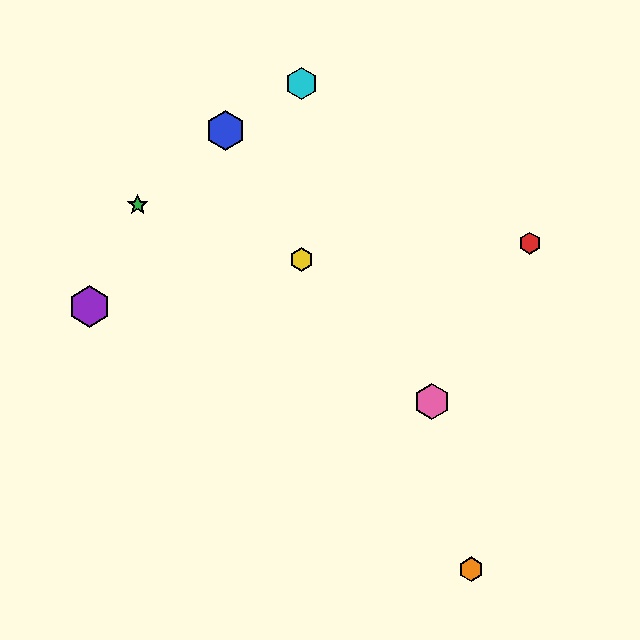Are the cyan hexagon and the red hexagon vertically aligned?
No, the cyan hexagon is at x≈301 and the red hexagon is at x≈530.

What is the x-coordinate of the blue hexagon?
The blue hexagon is at x≈225.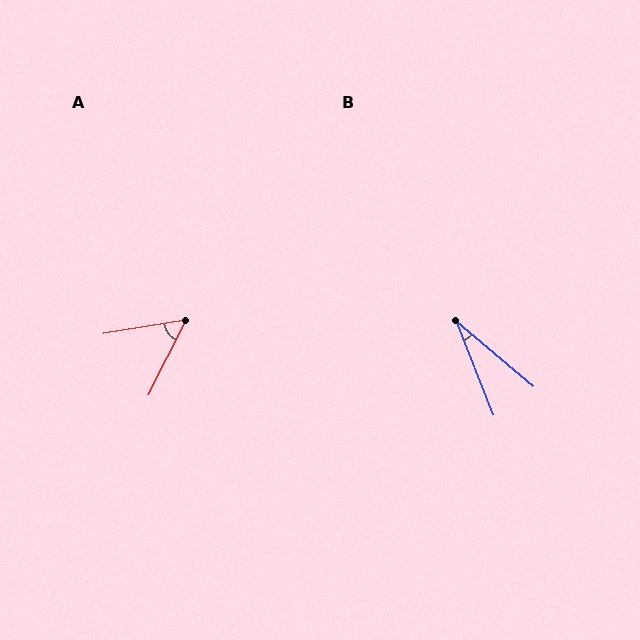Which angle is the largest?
A, at approximately 54 degrees.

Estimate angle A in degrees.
Approximately 54 degrees.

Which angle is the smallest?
B, at approximately 28 degrees.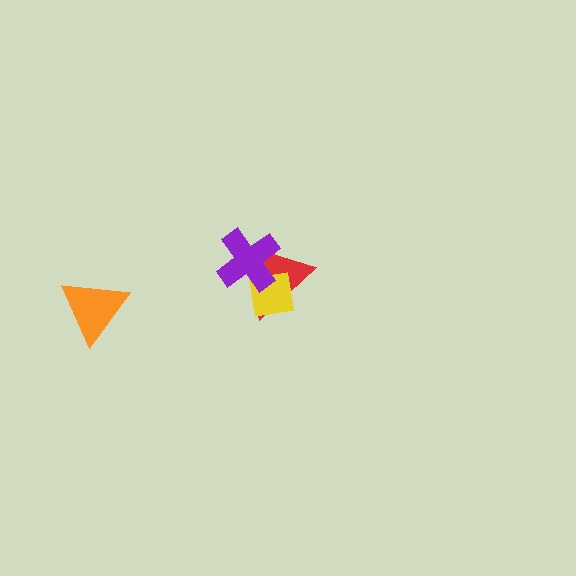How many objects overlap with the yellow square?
2 objects overlap with the yellow square.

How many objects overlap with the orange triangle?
0 objects overlap with the orange triangle.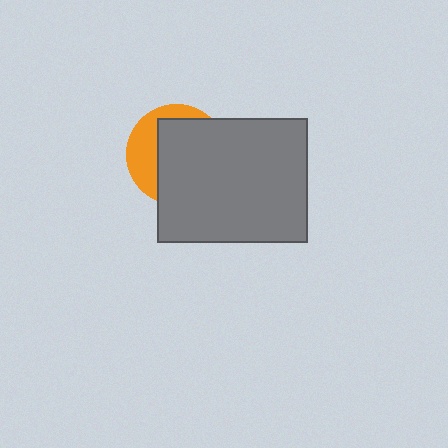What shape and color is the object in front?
The object in front is a gray rectangle.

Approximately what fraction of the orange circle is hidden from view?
Roughly 67% of the orange circle is hidden behind the gray rectangle.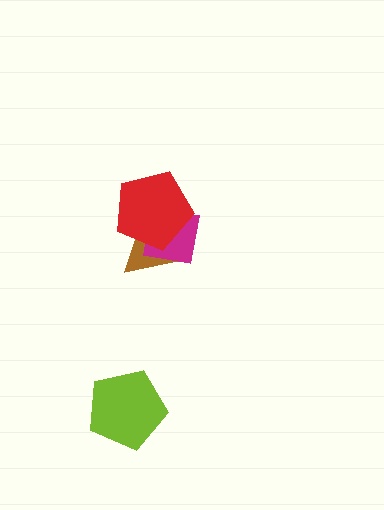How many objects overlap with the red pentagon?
2 objects overlap with the red pentagon.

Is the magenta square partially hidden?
Yes, it is partially covered by another shape.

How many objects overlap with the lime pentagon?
0 objects overlap with the lime pentagon.